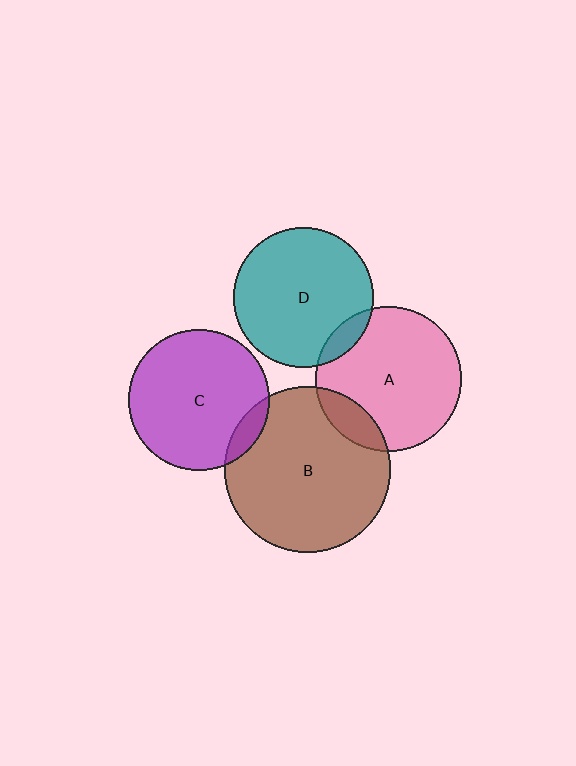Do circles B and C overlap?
Yes.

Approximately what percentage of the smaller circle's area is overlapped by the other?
Approximately 10%.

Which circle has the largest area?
Circle B (brown).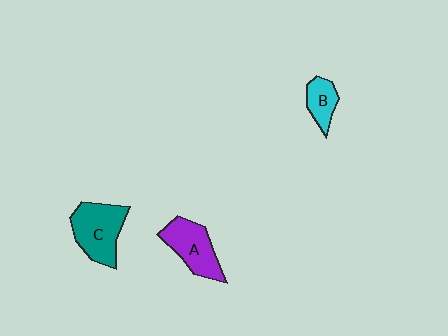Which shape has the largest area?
Shape C (teal).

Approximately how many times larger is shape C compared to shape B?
Approximately 2.0 times.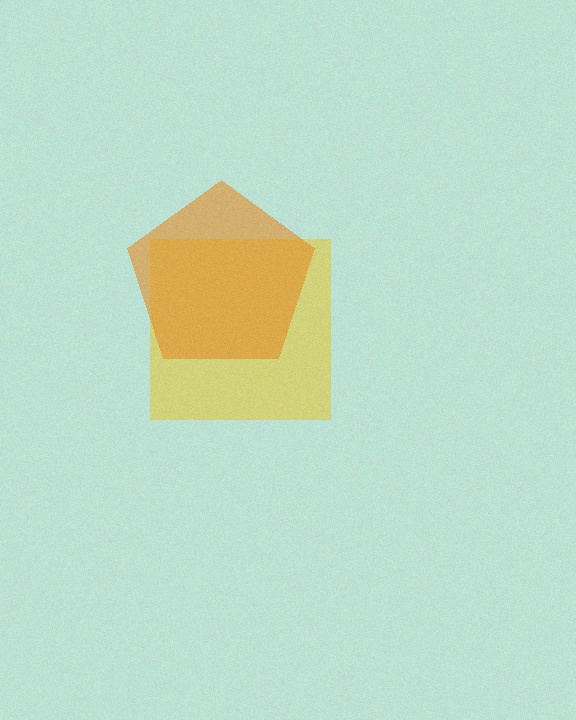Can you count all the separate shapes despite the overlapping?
Yes, there are 2 separate shapes.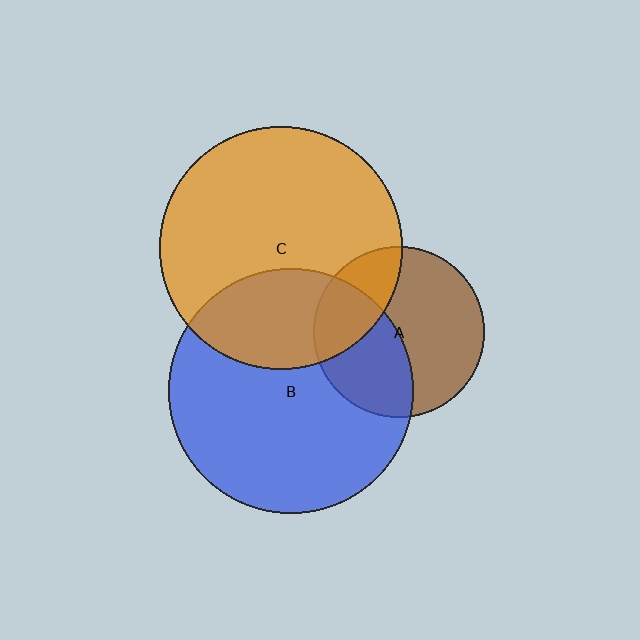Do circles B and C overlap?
Yes.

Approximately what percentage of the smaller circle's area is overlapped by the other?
Approximately 30%.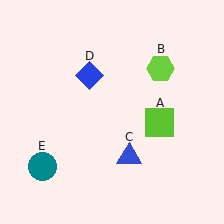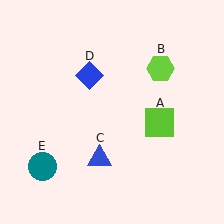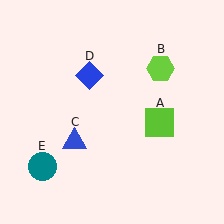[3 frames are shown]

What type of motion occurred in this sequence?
The blue triangle (object C) rotated clockwise around the center of the scene.